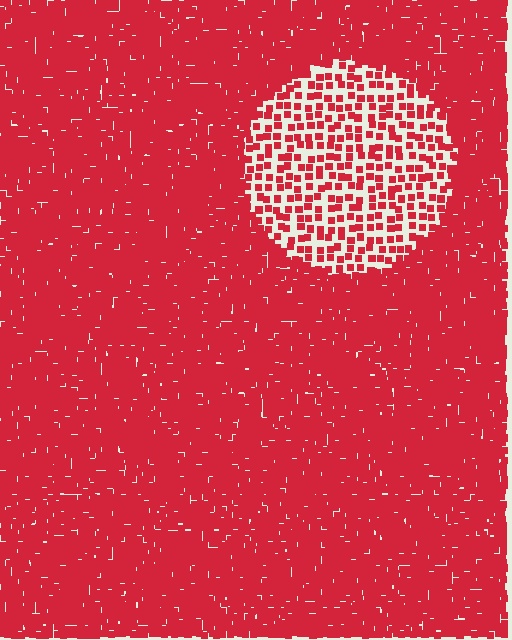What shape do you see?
I see a circle.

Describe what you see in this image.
The image contains small red elements arranged at two different densities. A circle-shaped region is visible where the elements are less densely packed than the surrounding area.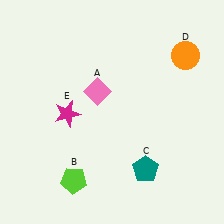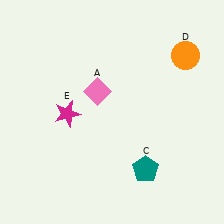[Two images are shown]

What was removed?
The lime pentagon (B) was removed in Image 2.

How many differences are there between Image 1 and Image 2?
There is 1 difference between the two images.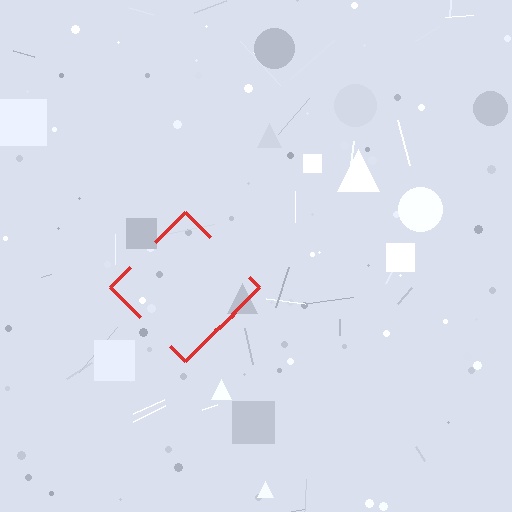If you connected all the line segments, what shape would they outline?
They would outline a diamond.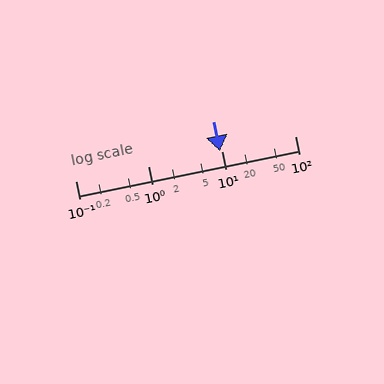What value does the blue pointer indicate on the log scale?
The pointer indicates approximately 9.5.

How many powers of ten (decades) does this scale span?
The scale spans 3 decades, from 0.1 to 100.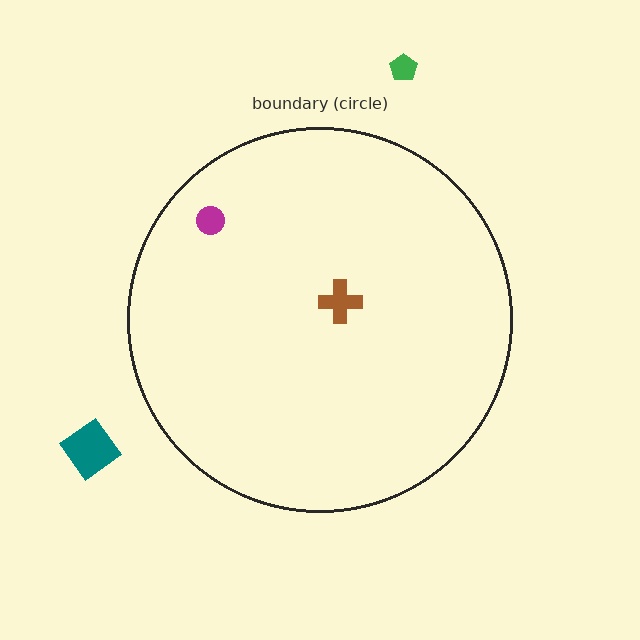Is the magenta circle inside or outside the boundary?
Inside.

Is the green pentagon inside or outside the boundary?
Outside.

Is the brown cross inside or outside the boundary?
Inside.